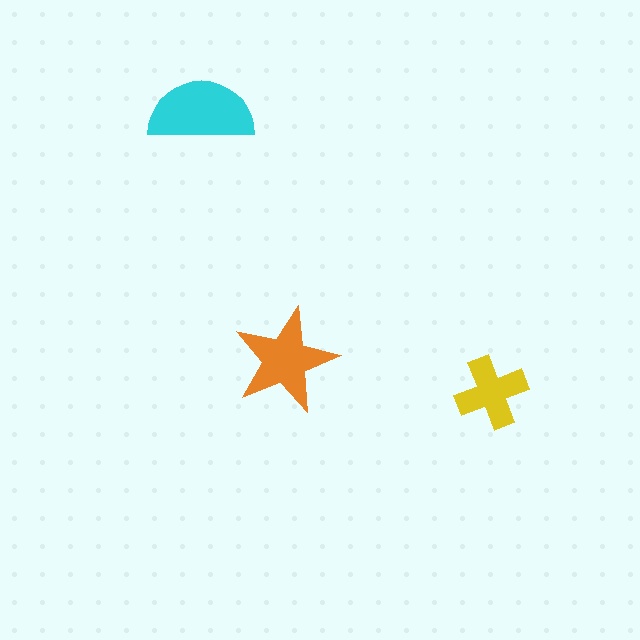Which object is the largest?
The cyan semicircle.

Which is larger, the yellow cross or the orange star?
The orange star.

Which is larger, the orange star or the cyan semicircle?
The cyan semicircle.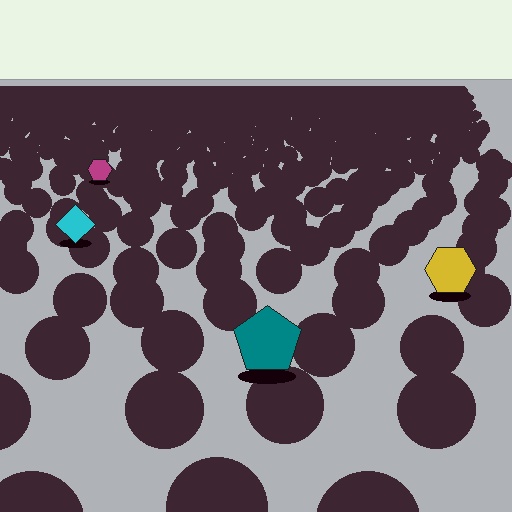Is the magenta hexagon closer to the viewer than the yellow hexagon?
No. The yellow hexagon is closer — you can tell from the texture gradient: the ground texture is coarser near it.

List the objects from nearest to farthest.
From nearest to farthest: the teal pentagon, the yellow hexagon, the cyan diamond, the magenta hexagon.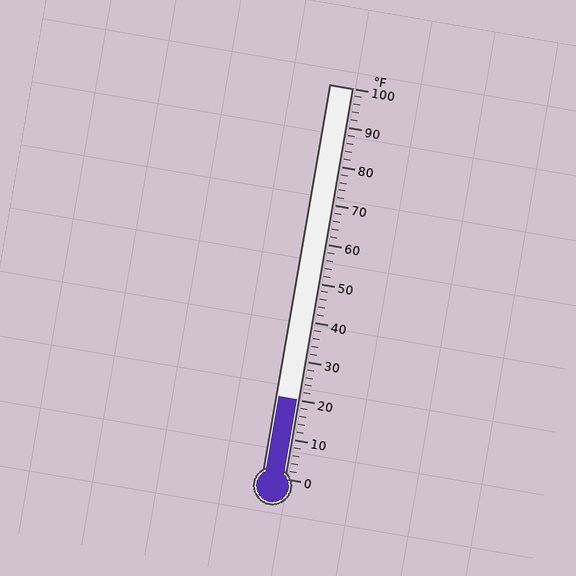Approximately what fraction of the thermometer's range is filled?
The thermometer is filled to approximately 20% of its range.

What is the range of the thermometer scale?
The thermometer scale ranges from 0°F to 100°F.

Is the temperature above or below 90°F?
The temperature is below 90°F.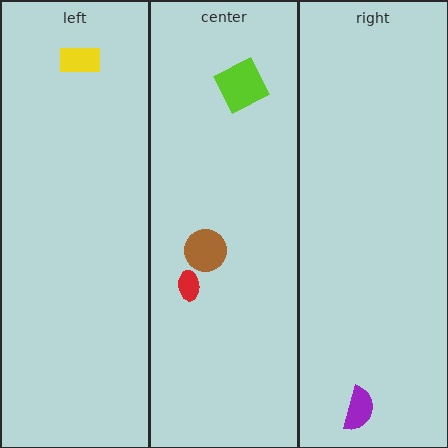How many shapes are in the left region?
1.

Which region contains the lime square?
The center region.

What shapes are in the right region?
The purple semicircle.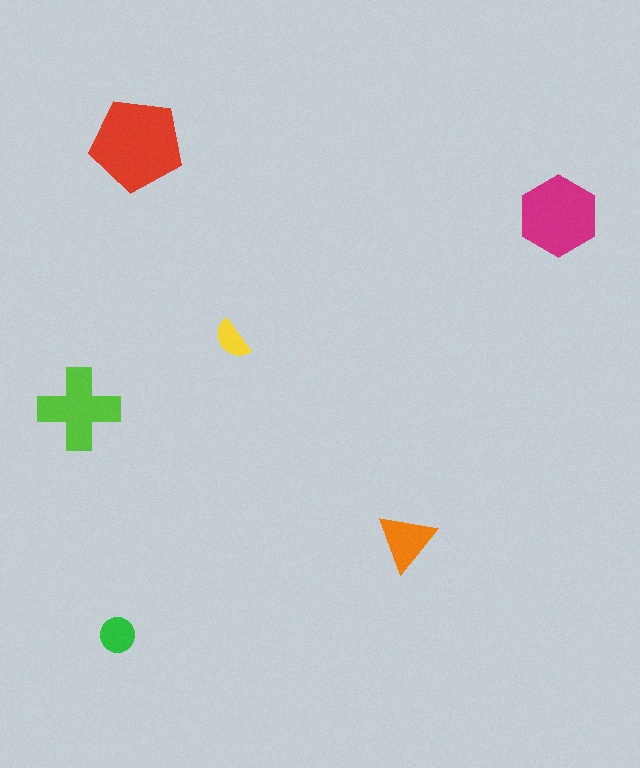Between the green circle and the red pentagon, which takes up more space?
The red pentagon.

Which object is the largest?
The red pentagon.